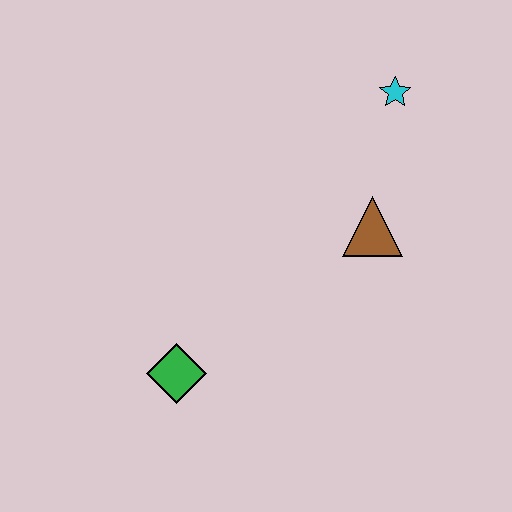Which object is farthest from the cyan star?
The green diamond is farthest from the cyan star.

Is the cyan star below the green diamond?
No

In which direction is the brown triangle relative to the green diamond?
The brown triangle is to the right of the green diamond.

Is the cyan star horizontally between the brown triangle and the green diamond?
No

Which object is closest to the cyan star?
The brown triangle is closest to the cyan star.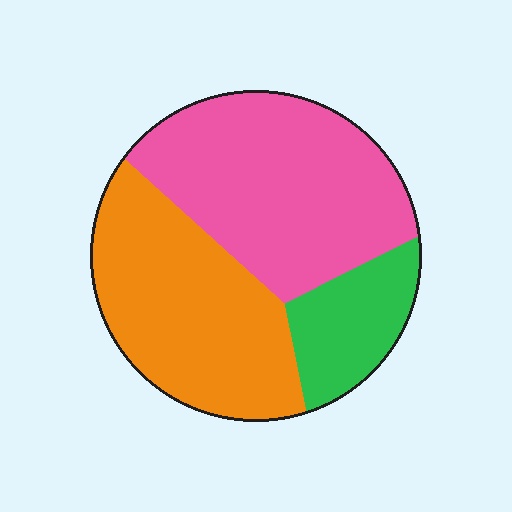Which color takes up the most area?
Pink, at roughly 45%.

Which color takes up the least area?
Green, at roughly 15%.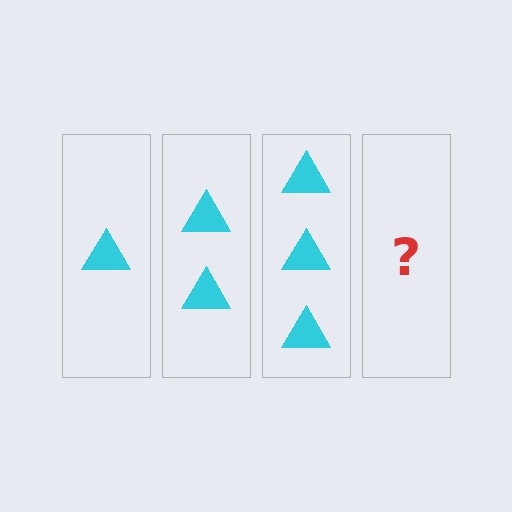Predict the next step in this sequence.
The next step is 4 triangles.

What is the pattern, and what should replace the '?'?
The pattern is that each step adds one more triangle. The '?' should be 4 triangles.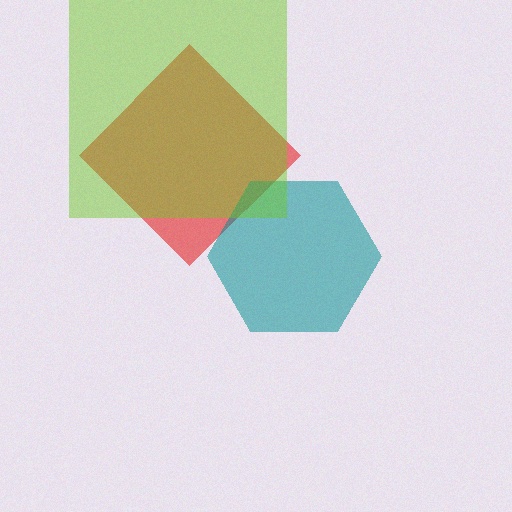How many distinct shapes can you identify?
There are 3 distinct shapes: a red diamond, a teal hexagon, a lime square.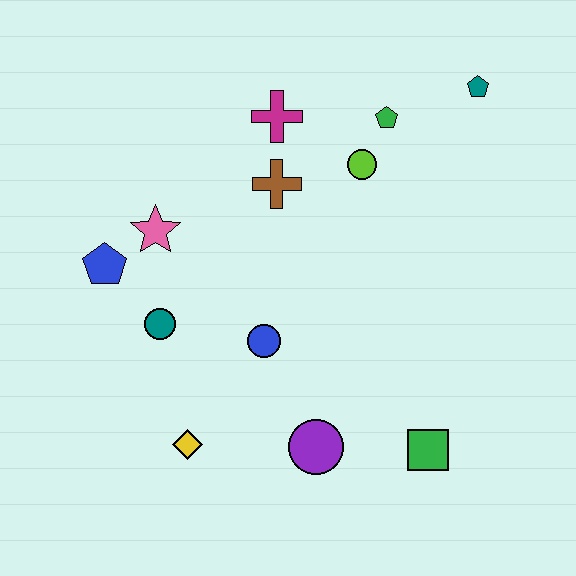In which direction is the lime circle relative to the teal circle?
The lime circle is to the right of the teal circle.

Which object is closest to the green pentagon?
The lime circle is closest to the green pentagon.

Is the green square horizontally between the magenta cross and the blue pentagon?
No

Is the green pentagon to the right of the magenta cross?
Yes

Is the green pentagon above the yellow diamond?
Yes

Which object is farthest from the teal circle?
The teal pentagon is farthest from the teal circle.